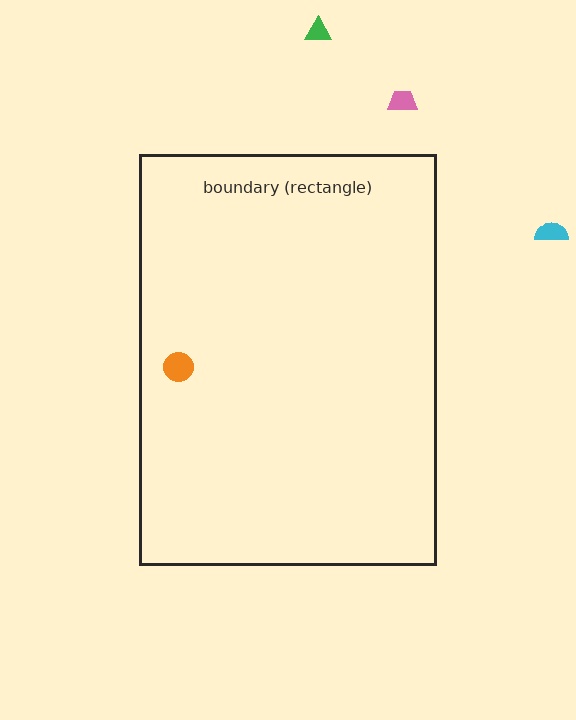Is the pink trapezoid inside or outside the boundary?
Outside.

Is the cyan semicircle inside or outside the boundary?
Outside.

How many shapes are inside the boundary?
1 inside, 3 outside.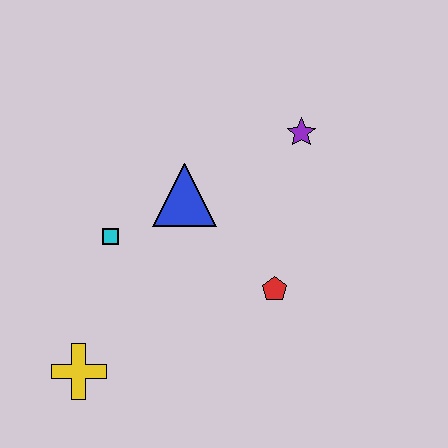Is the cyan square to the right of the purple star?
No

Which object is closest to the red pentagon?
The blue triangle is closest to the red pentagon.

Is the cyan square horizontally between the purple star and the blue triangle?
No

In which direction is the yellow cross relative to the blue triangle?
The yellow cross is below the blue triangle.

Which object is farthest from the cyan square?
The purple star is farthest from the cyan square.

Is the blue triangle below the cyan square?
No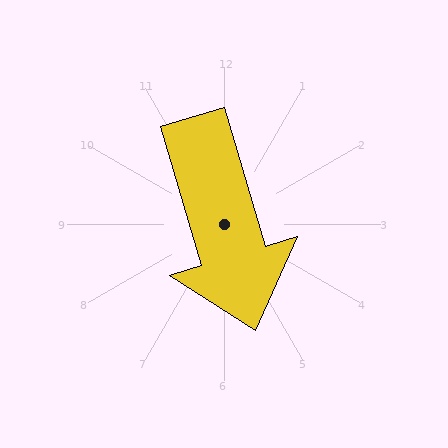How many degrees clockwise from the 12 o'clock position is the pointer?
Approximately 163 degrees.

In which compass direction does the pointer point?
South.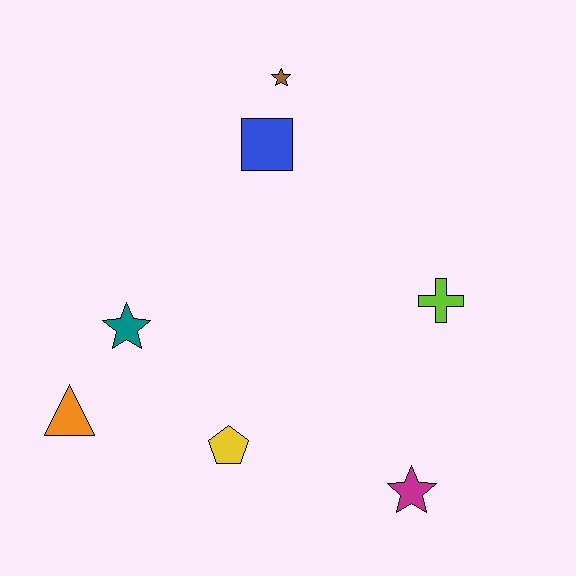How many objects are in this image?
There are 7 objects.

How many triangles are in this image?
There is 1 triangle.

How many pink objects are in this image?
There are no pink objects.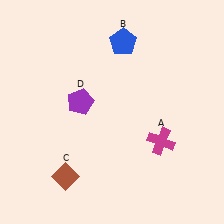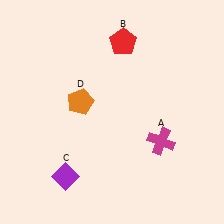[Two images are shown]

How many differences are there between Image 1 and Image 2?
There are 3 differences between the two images.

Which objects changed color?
B changed from blue to red. C changed from brown to purple. D changed from purple to orange.